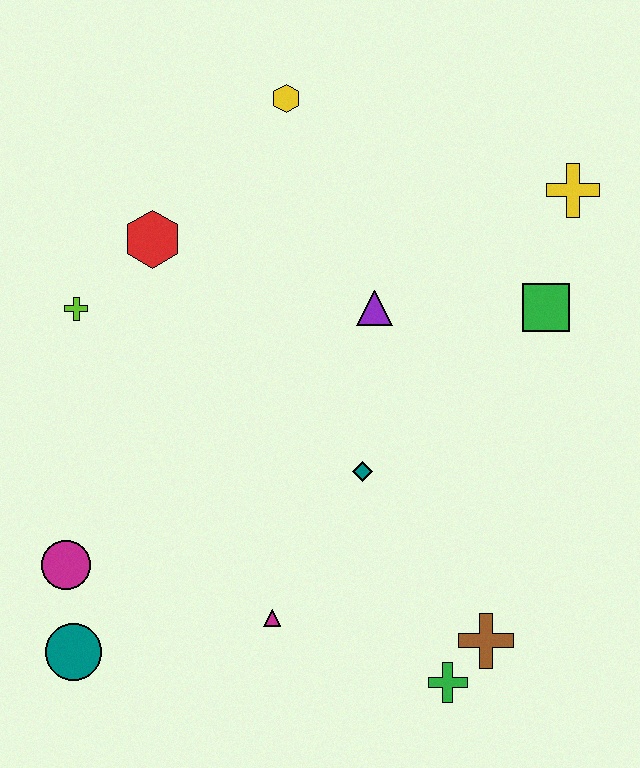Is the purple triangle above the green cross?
Yes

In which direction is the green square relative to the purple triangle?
The green square is to the right of the purple triangle.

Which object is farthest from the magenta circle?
The yellow cross is farthest from the magenta circle.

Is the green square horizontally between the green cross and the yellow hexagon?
No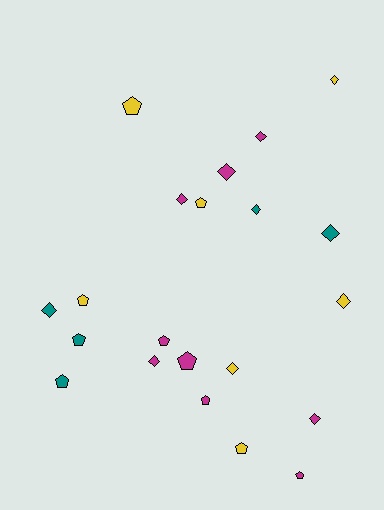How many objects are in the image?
There are 21 objects.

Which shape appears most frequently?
Diamond, with 11 objects.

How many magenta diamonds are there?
There are 5 magenta diamonds.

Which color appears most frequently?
Magenta, with 9 objects.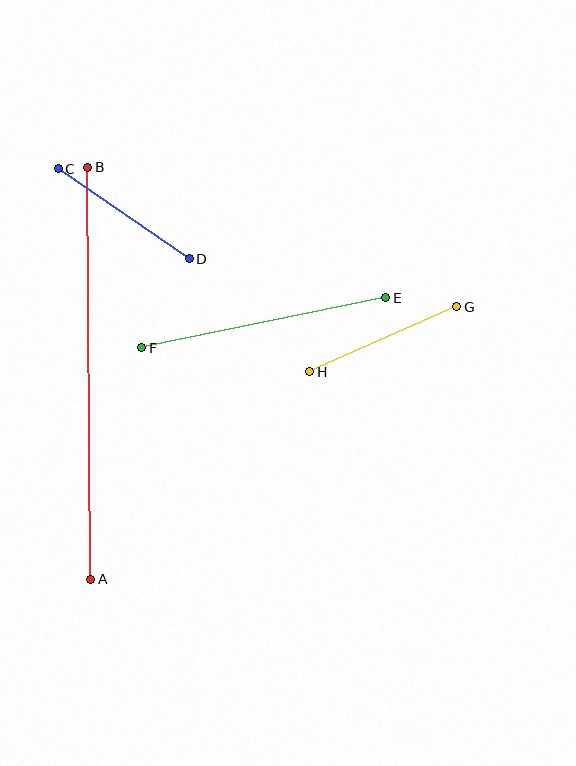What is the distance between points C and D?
The distance is approximately 159 pixels.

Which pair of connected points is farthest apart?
Points A and B are farthest apart.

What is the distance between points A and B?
The distance is approximately 412 pixels.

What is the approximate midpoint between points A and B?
The midpoint is at approximately (89, 373) pixels.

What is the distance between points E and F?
The distance is approximately 249 pixels.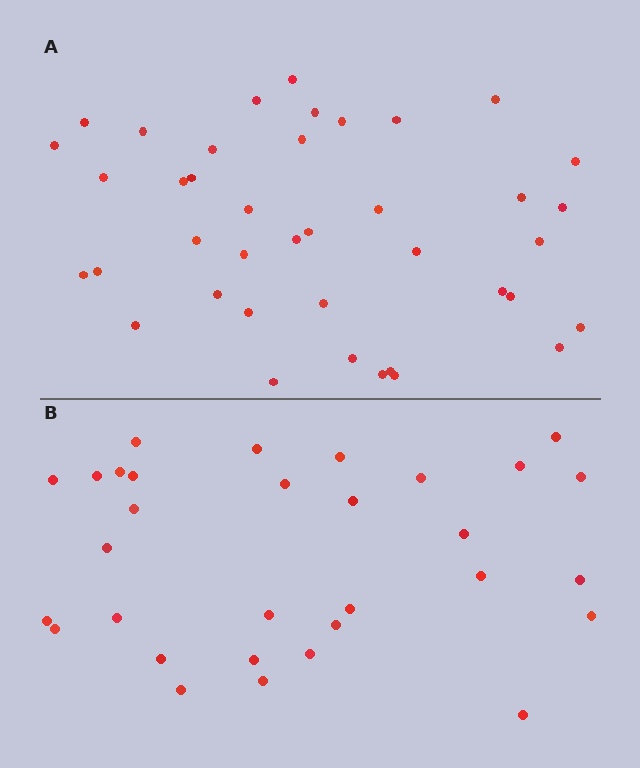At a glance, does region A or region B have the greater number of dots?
Region A (the top region) has more dots.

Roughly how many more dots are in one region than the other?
Region A has roughly 8 or so more dots than region B.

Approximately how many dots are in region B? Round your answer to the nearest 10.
About 30 dots. (The exact count is 31, which rounds to 30.)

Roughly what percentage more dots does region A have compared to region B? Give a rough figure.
About 30% more.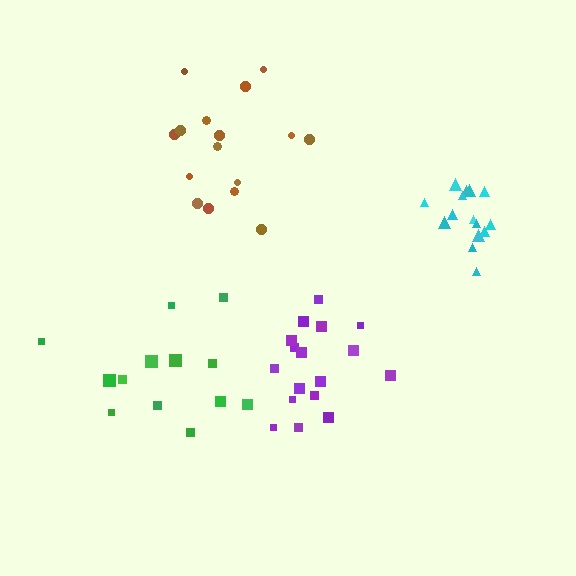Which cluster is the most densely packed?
Cyan.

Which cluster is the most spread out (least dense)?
Green.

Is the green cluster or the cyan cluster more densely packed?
Cyan.